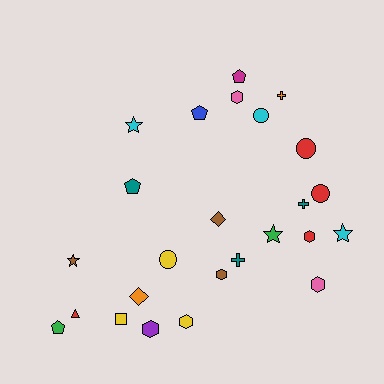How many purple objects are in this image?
There is 1 purple object.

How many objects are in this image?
There are 25 objects.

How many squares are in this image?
There is 1 square.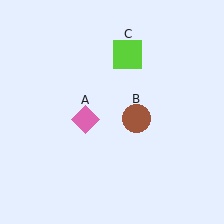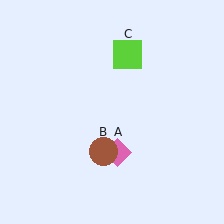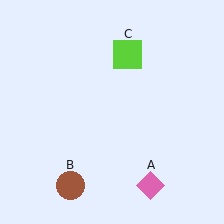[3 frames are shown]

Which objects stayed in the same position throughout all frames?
Lime square (object C) remained stationary.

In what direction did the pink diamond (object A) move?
The pink diamond (object A) moved down and to the right.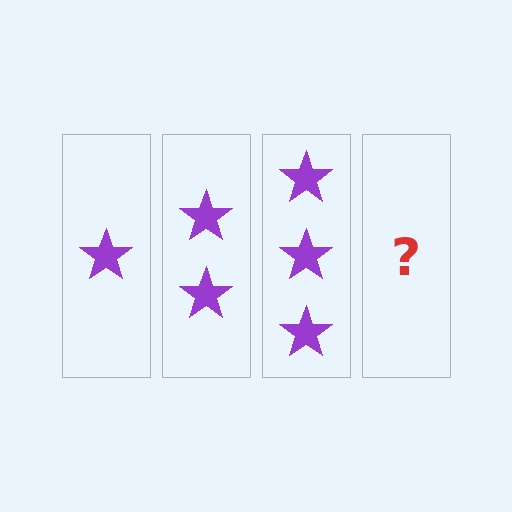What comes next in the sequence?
The next element should be 4 stars.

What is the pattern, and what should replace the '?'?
The pattern is that each step adds one more star. The '?' should be 4 stars.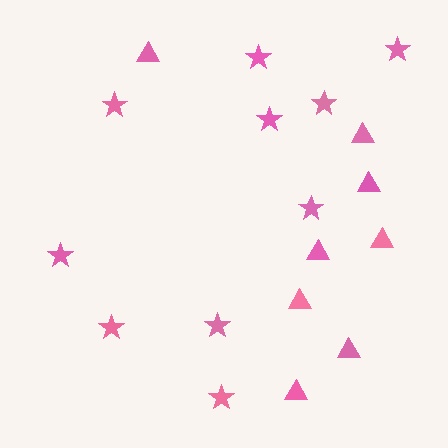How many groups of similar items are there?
There are 2 groups: one group of triangles (8) and one group of stars (10).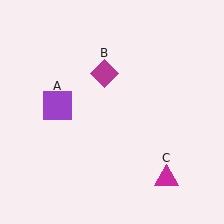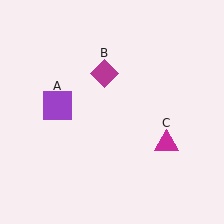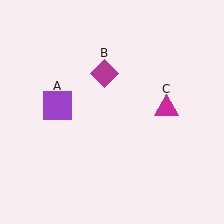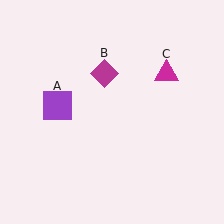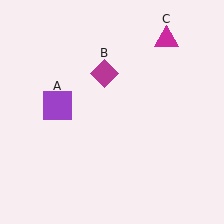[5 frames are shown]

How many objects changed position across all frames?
1 object changed position: magenta triangle (object C).